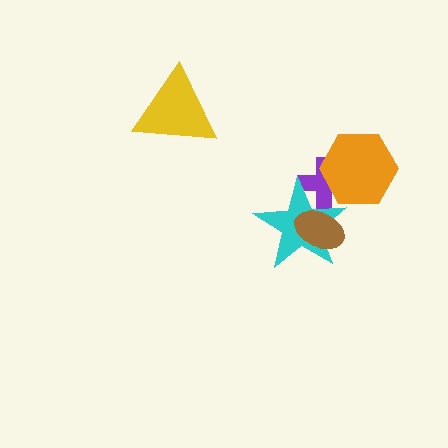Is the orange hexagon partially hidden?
No, no other shape covers it.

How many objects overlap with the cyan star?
2 objects overlap with the cyan star.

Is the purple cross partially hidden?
Yes, it is partially covered by another shape.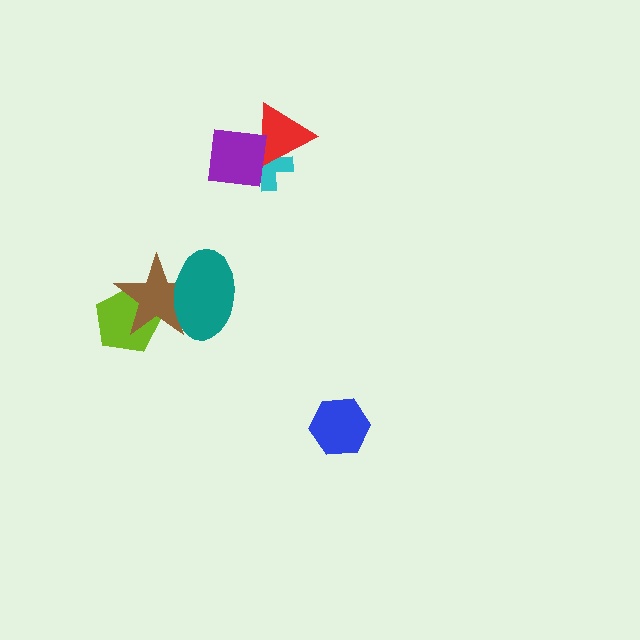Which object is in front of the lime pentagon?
The brown star is in front of the lime pentagon.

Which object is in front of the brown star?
The teal ellipse is in front of the brown star.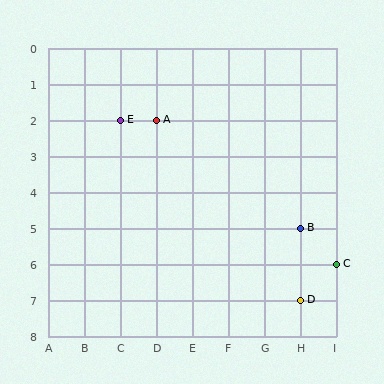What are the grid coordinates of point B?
Point B is at grid coordinates (H, 5).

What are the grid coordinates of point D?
Point D is at grid coordinates (H, 7).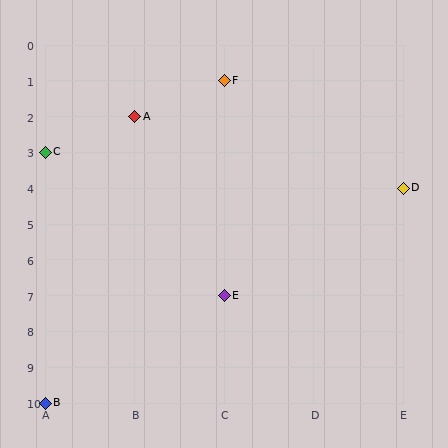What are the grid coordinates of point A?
Point A is at grid coordinates (B, 2).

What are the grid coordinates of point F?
Point F is at grid coordinates (C, 1).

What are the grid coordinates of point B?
Point B is at grid coordinates (A, 10).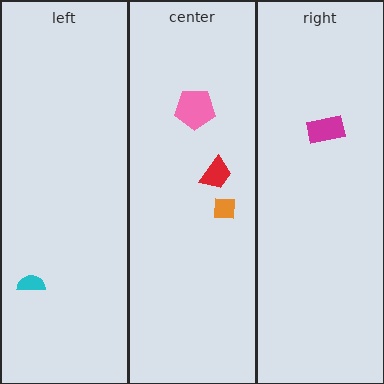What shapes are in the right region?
The magenta rectangle.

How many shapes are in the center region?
3.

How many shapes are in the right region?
1.